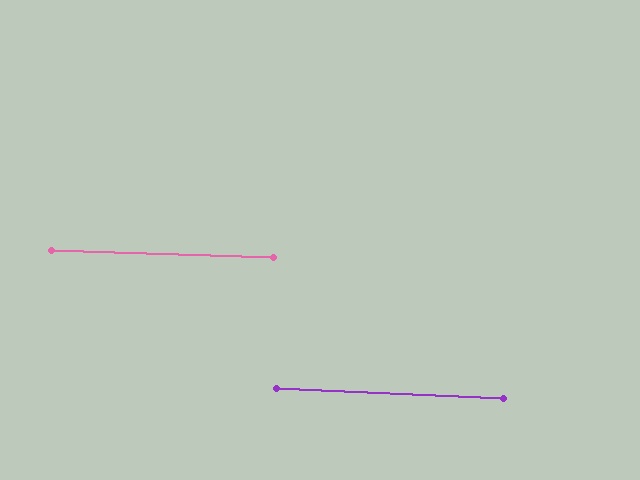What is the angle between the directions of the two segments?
Approximately 1 degree.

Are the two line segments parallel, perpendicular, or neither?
Parallel — their directions differ by only 0.8°.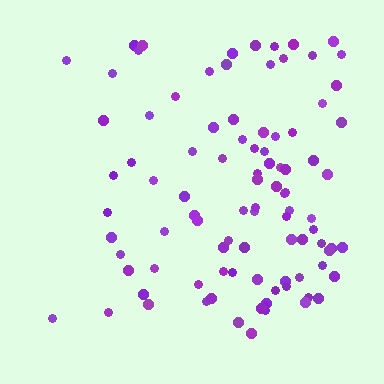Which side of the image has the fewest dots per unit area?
The left.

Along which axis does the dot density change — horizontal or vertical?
Horizontal.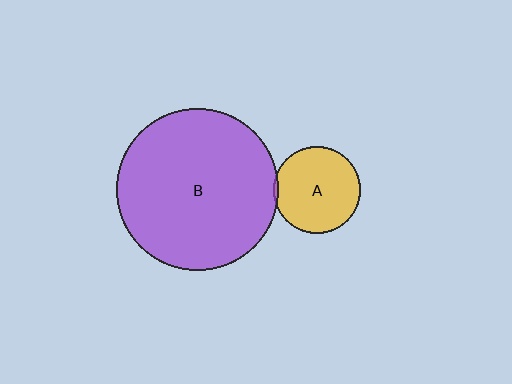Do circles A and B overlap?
Yes.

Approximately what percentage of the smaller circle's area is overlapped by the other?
Approximately 5%.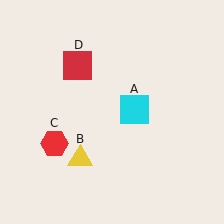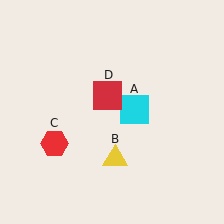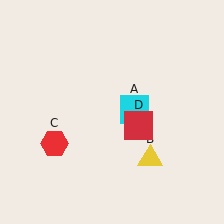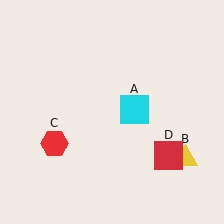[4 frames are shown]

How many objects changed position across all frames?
2 objects changed position: yellow triangle (object B), red square (object D).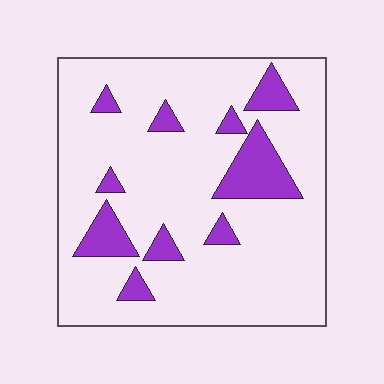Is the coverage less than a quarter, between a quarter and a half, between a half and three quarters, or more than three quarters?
Less than a quarter.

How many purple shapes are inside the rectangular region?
10.